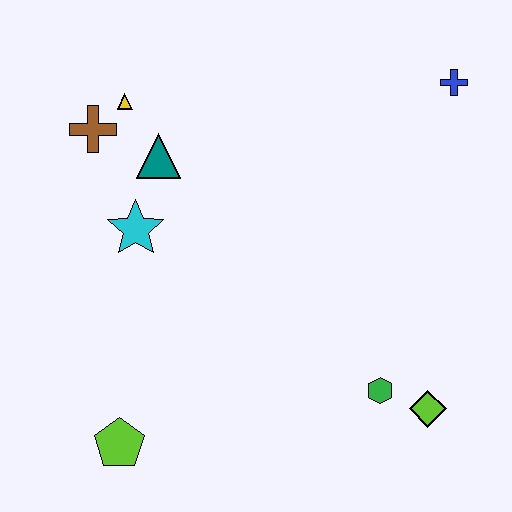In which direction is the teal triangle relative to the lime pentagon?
The teal triangle is above the lime pentagon.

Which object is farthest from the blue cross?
The lime pentagon is farthest from the blue cross.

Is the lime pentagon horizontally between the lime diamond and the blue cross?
No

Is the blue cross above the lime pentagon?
Yes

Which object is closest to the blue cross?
The teal triangle is closest to the blue cross.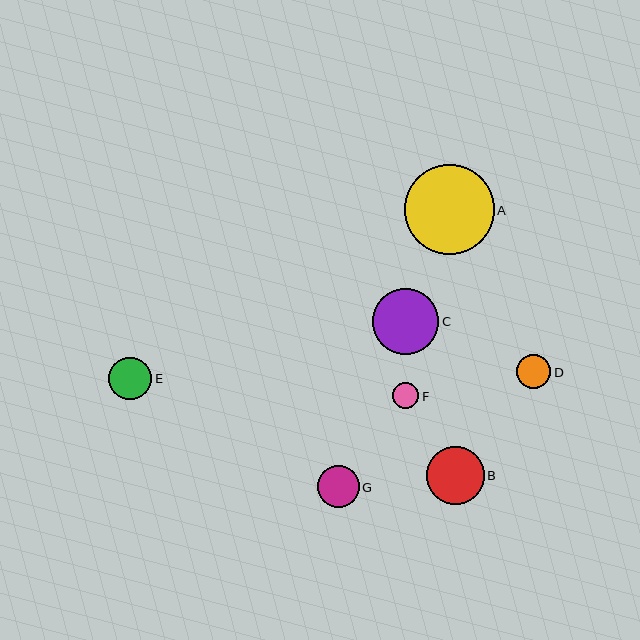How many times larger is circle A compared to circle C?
Circle A is approximately 1.4 times the size of circle C.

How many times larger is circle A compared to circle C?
Circle A is approximately 1.4 times the size of circle C.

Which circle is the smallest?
Circle F is the smallest with a size of approximately 27 pixels.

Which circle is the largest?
Circle A is the largest with a size of approximately 90 pixels.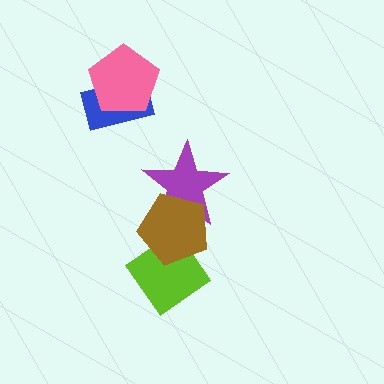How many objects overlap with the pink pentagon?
1 object overlaps with the pink pentagon.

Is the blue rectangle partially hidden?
Yes, it is partially covered by another shape.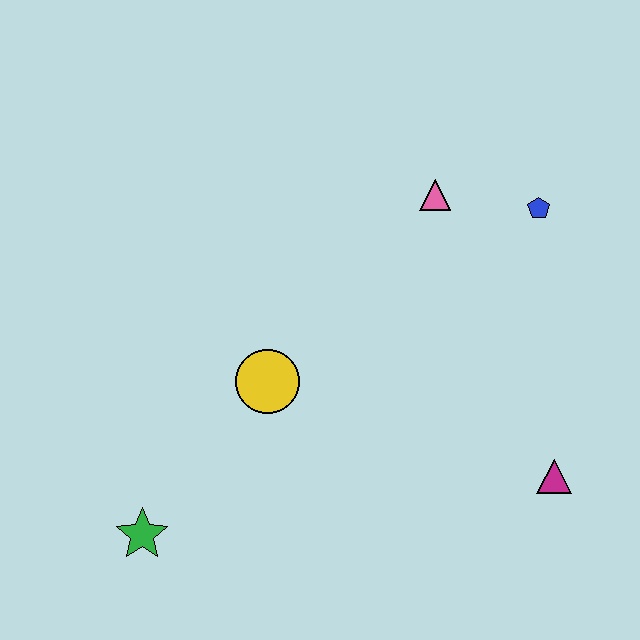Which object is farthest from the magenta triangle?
The green star is farthest from the magenta triangle.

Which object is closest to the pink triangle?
The blue pentagon is closest to the pink triangle.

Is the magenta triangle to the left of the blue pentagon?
No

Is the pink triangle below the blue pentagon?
No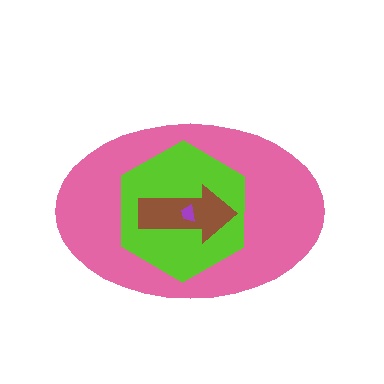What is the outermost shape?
The pink ellipse.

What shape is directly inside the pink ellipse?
The lime hexagon.